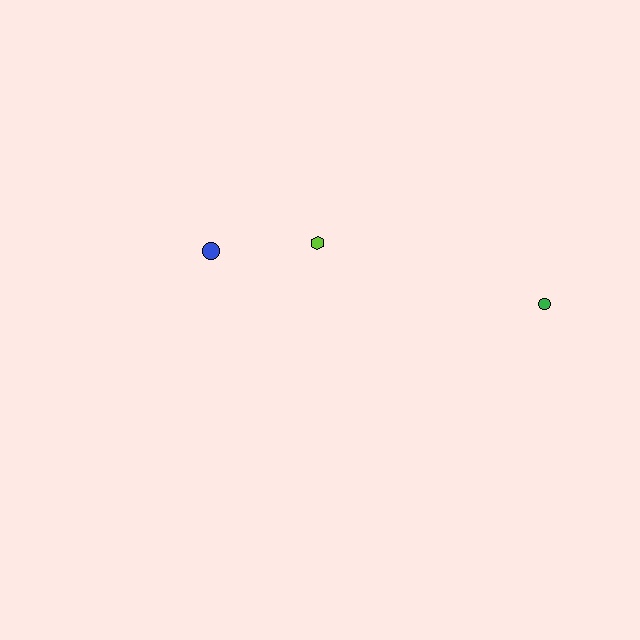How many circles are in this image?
There are 2 circles.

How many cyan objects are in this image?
There are no cyan objects.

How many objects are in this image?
There are 3 objects.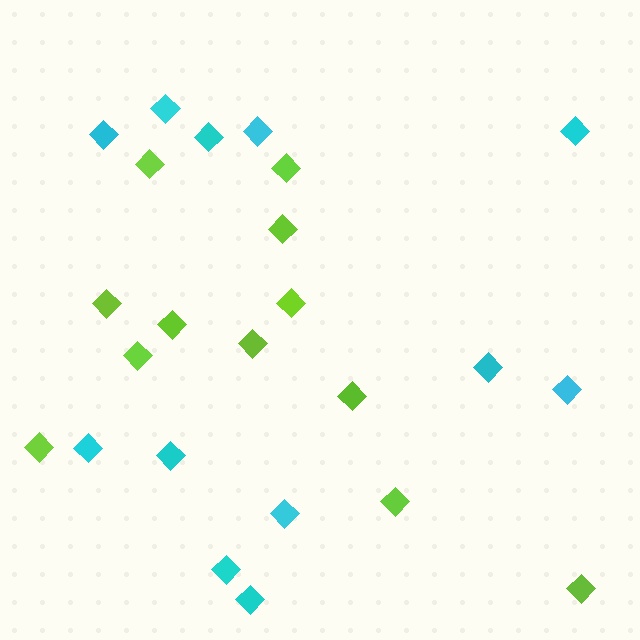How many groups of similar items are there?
There are 2 groups: one group of cyan diamonds (12) and one group of lime diamonds (12).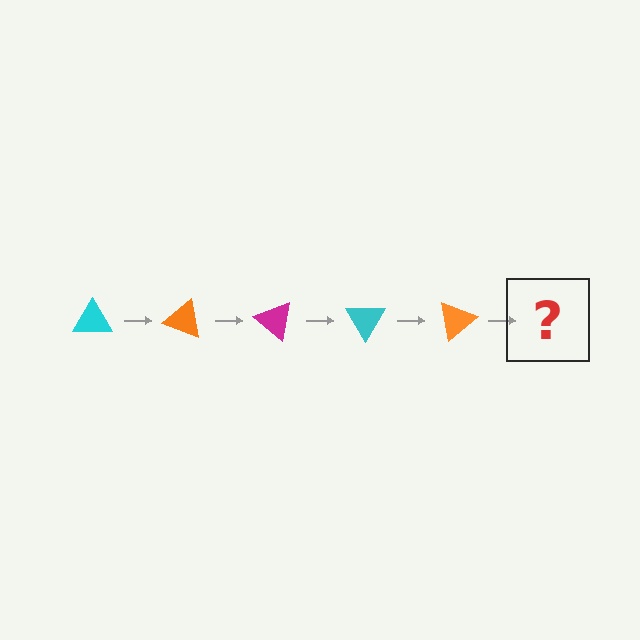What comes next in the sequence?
The next element should be a magenta triangle, rotated 100 degrees from the start.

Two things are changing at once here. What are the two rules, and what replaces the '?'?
The two rules are that it rotates 20 degrees each step and the color cycles through cyan, orange, and magenta. The '?' should be a magenta triangle, rotated 100 degrees from the start.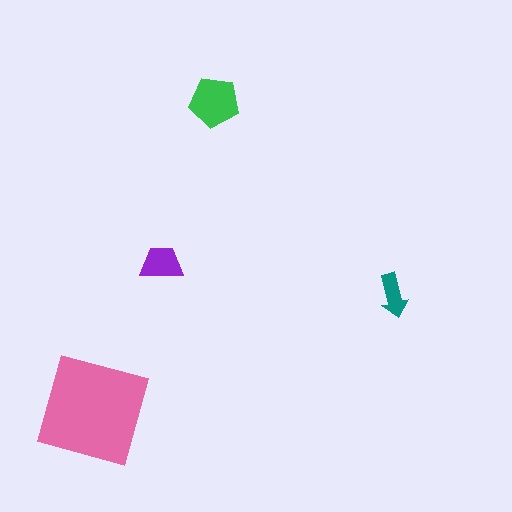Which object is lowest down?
The pink square is bottommost.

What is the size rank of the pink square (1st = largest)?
1st.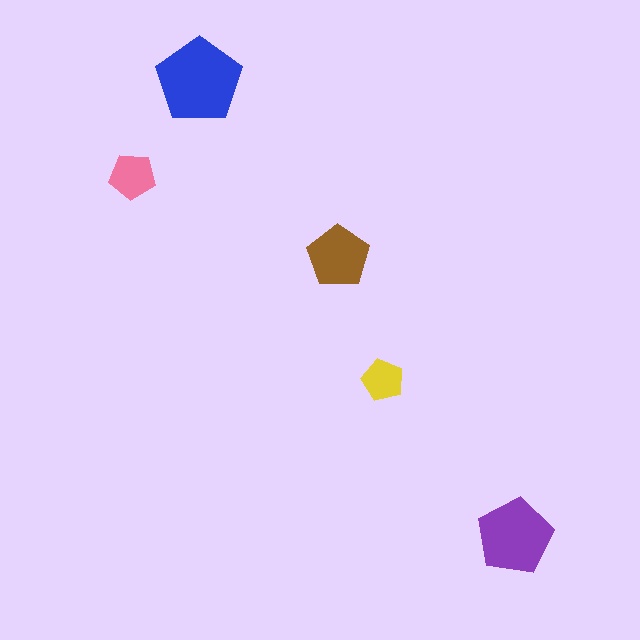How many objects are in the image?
There are 5 objects in the image.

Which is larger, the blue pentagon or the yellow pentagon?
The blue one.